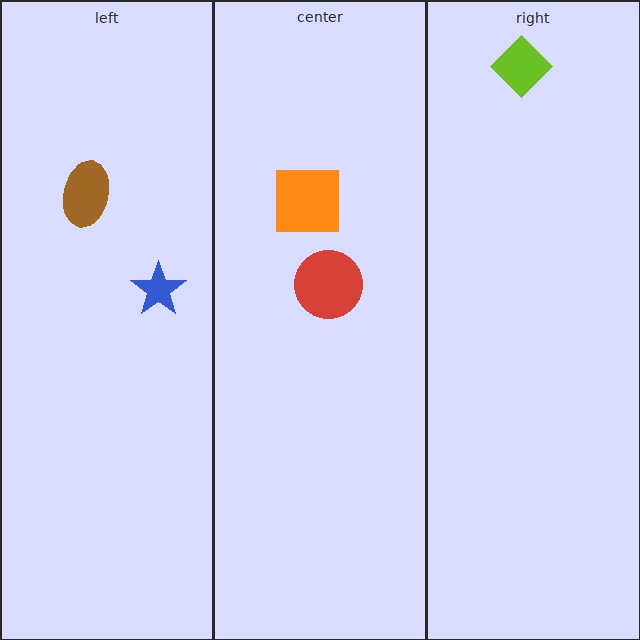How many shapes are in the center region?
2.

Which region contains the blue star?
The left region.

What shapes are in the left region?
The brown ellipse, the blue star.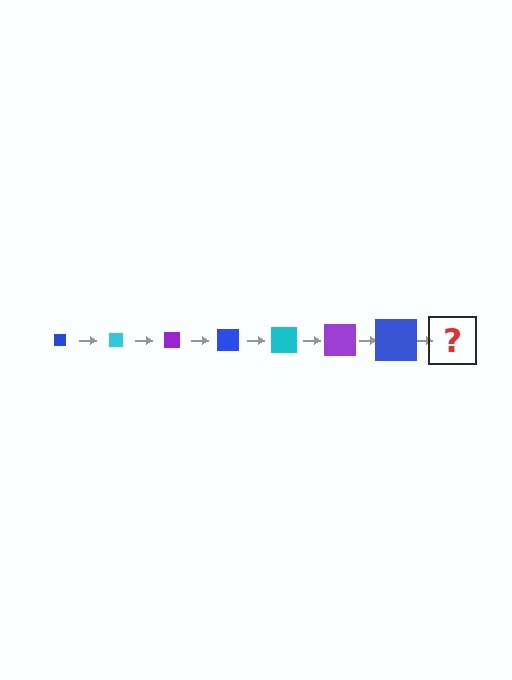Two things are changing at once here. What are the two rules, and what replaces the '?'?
The two rules are that the square grows larger each step and the color cycles through blue, cyan, and purple. The '?' should be a cyan square, larger than the previous one.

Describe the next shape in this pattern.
It should be a cyan square, larger than the previous one.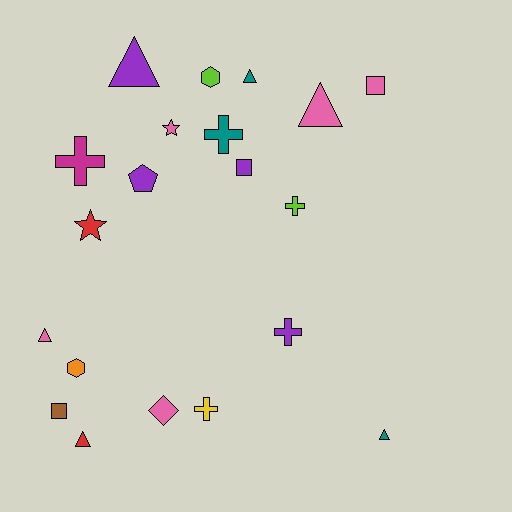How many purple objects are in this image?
There are 4 purple objects.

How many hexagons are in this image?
There are 2 hexagons.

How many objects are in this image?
There are 20 objects.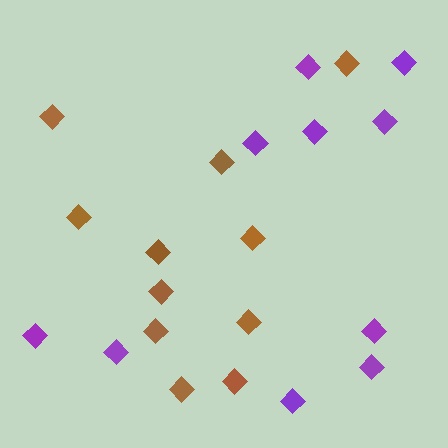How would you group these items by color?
There are 2 groups: one group of purple diamonds (10) and one group of brown diamonds (11).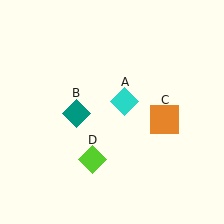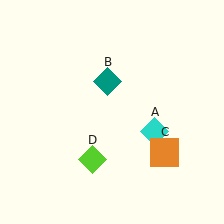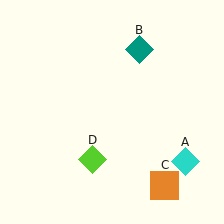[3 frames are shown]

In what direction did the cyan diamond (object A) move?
The cyan diamond (object A) moved down and to the right.